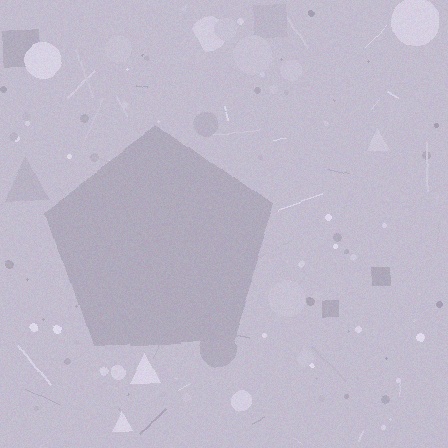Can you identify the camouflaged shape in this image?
The camouflaged shape is a pentagon.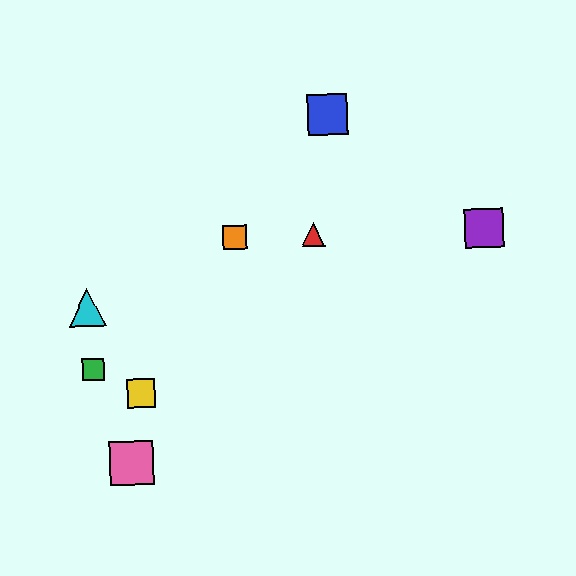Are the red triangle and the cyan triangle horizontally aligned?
No, the red triangle is at y≈234 and the cyan triangle is at y≈308.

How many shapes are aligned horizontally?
3 shapes (the red triangle, the purple square, the orange square) are aligned horizontally.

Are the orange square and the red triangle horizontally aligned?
Yes, both are at y≈237.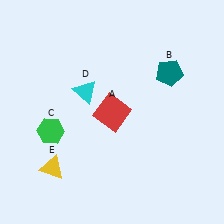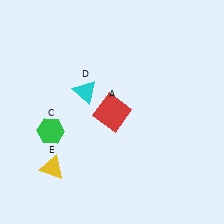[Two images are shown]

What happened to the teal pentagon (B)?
The teal pentagon (B) was removed in Image 2. It was in the top-right area of Image 1.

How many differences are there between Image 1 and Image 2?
There is 1 difference between the two images.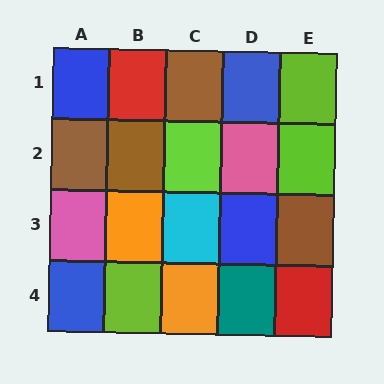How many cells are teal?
1 cell is teal.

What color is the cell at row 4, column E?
Red.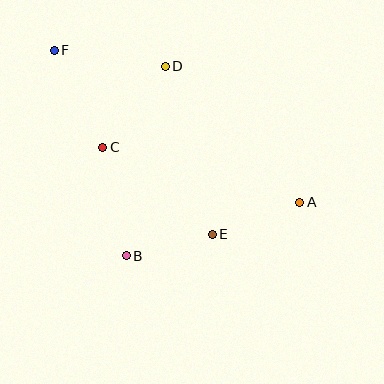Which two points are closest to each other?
Points B and E are closest to each other.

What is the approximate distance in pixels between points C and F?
The distance between C and F is approximately 109 pixels.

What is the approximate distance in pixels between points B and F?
The distance between B and F is approximately 217 pixels.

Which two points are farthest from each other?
Points A and F are farthest from each other.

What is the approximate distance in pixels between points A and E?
The distance between A and E is approximately 94 pixels.